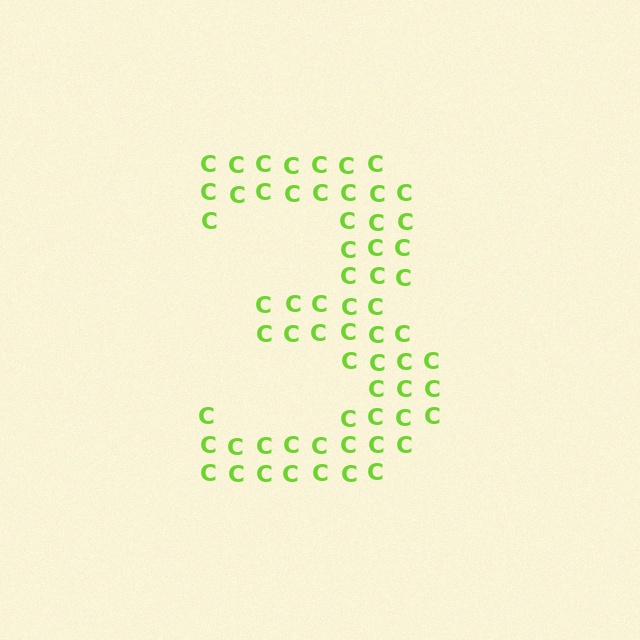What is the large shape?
The large shape is the digit 3.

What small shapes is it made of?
It is made of small letter C's.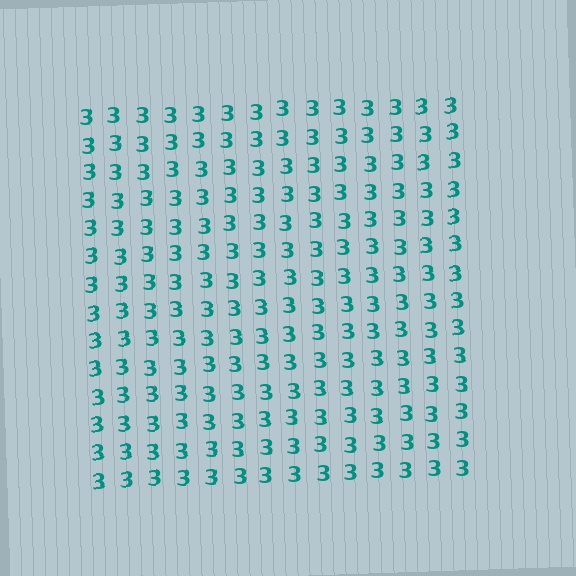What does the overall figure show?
The overall figure shows a square.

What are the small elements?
The small elements are digit 3's.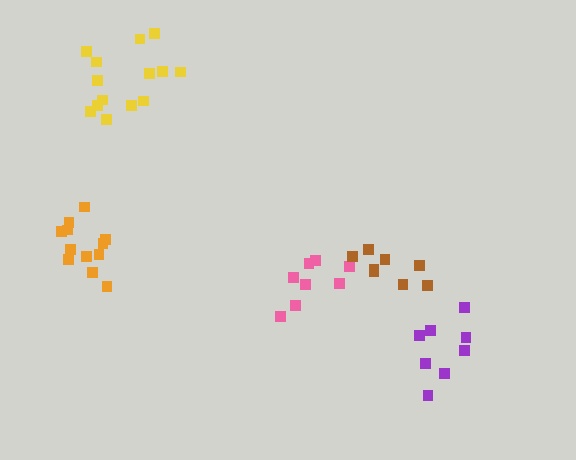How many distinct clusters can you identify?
There are 5 distinct clusters.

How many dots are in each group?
Group 1: 8 dots, Group 2: 8 dots, Group 3: 8 dots, Group 4: 14 dots, Group 5: 12 dots (50 total).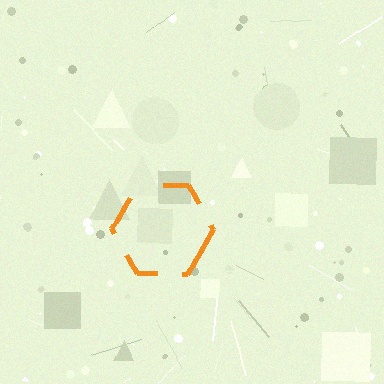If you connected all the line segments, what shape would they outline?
They would outline a hexagon.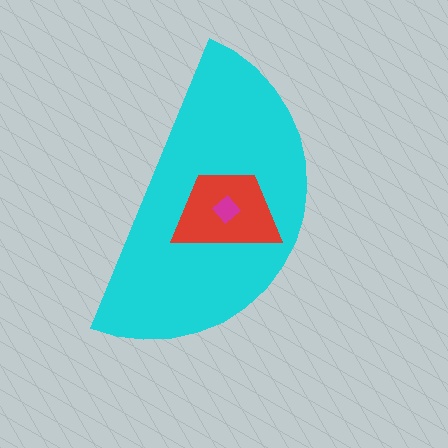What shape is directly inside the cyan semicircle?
The red trapezoid.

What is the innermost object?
The magenta diamond.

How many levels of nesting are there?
3.